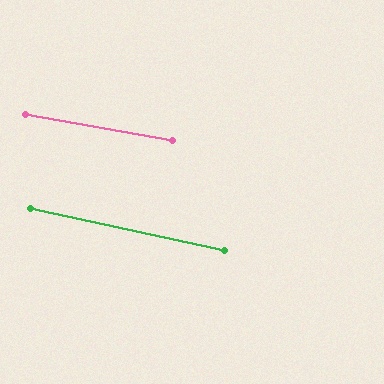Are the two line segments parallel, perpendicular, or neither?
Parallel — their directions differ by only 1.8°.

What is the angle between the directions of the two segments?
Approximately 2 degrees.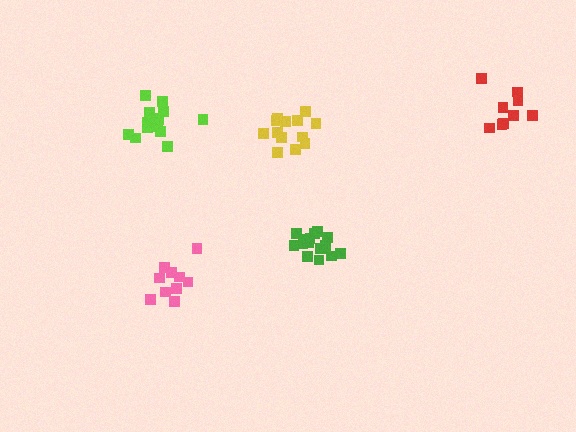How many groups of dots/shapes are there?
There are 5 groups.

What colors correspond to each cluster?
The clusters are colored: yellow, red, green, pink, lime.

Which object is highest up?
The red cluster is topmost.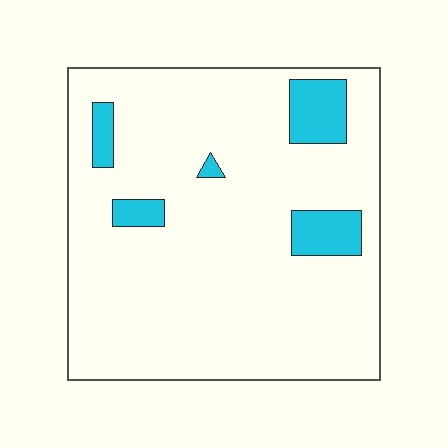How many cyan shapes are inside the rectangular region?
5.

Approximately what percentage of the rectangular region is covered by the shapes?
Approximately 10%.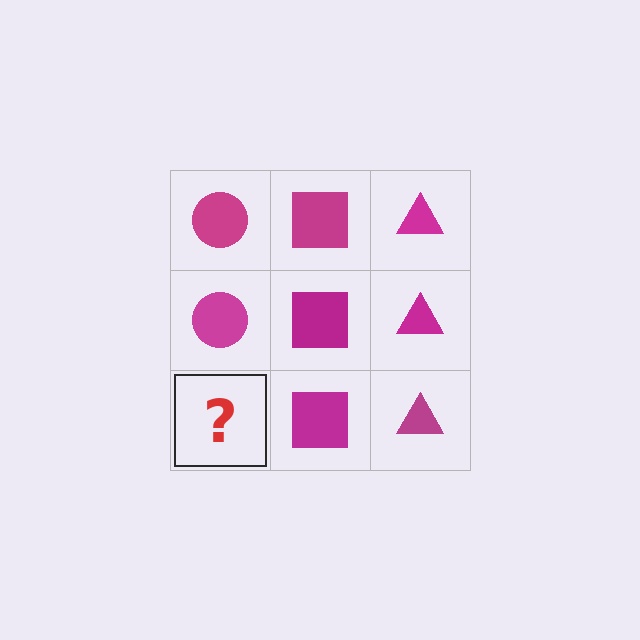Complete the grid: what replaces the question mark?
The question mark should be replaced with a magenta circle.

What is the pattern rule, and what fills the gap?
The rule is that each column has a consistent shape. The gap should be filled with a magenta circle.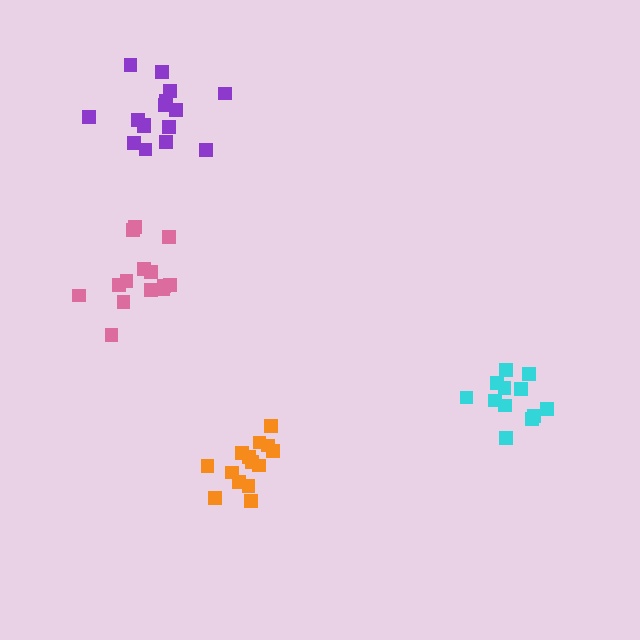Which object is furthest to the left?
The pink cluster is leftmost.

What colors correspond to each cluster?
The clusters are colored: purple, pink, cyan, orange.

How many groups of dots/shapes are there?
There are 4 groups.